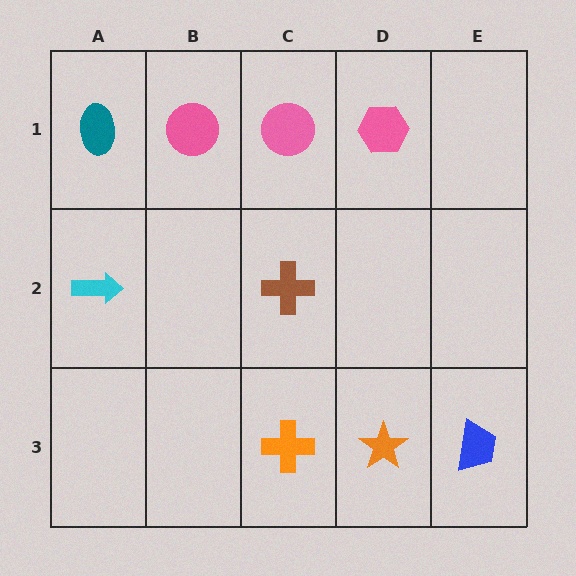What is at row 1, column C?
A pink circle.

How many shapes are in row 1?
4 shapes.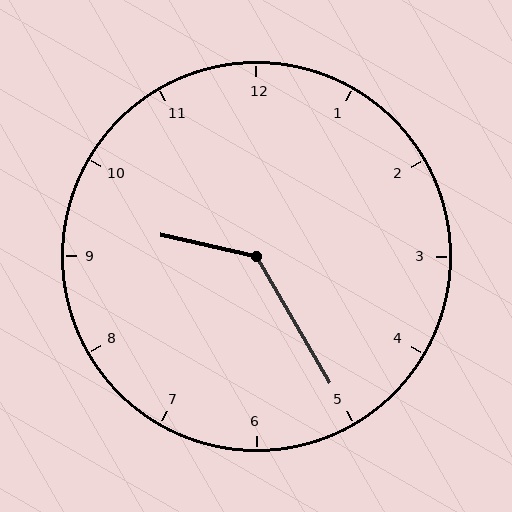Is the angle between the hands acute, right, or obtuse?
It is obtuse.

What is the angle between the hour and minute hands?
Approximately 132 degrees.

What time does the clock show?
9:25.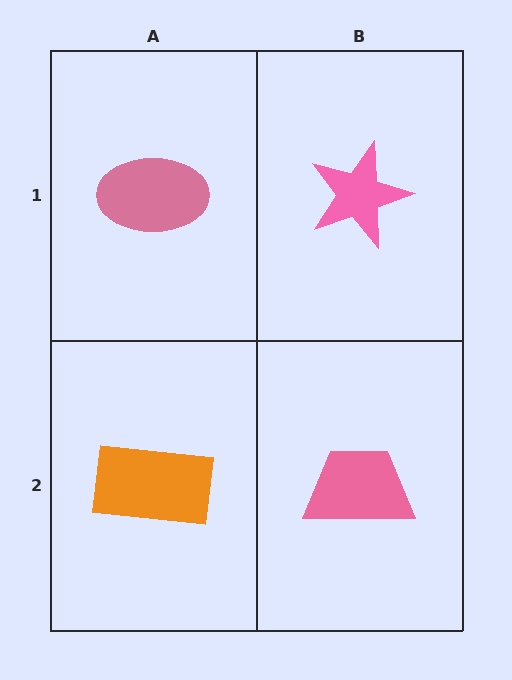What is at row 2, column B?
A pink trapezoid.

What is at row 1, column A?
A pink ellipse.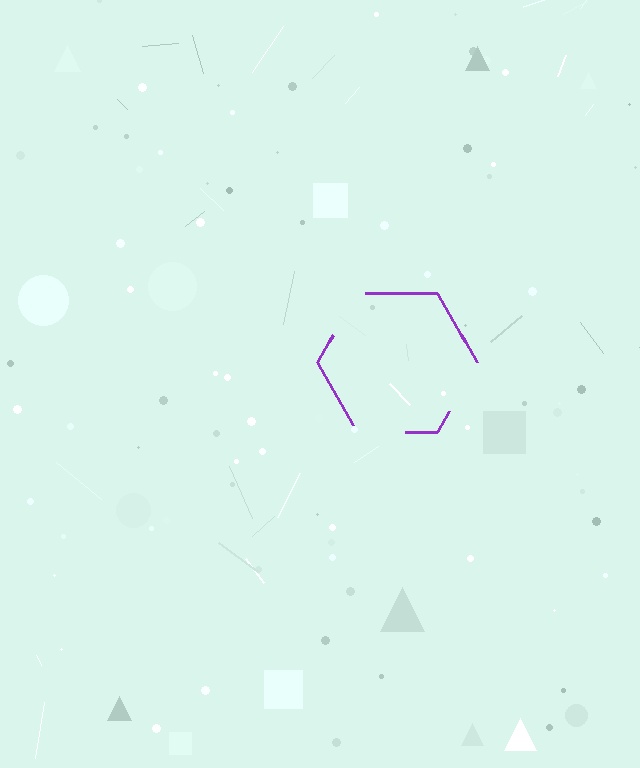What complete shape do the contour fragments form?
The contour fragments form a hexagon.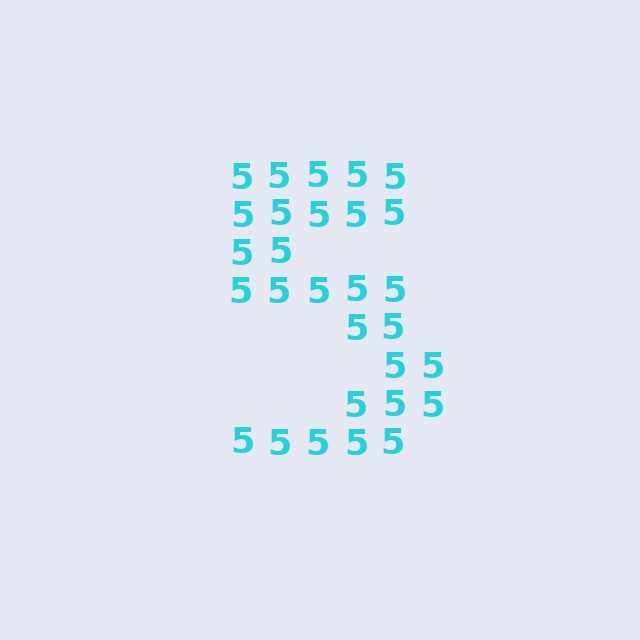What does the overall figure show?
The overall figure shows the digit 5.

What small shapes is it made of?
It is made of small digit 5's.